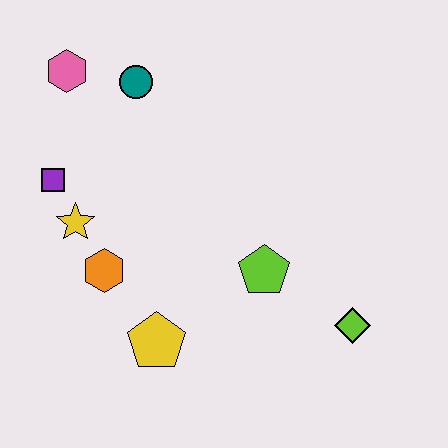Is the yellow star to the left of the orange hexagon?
Yes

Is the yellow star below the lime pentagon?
No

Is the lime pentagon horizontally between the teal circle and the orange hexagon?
No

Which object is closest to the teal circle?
The pink hexagon is closest to the teal circle.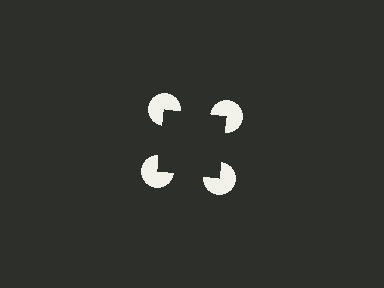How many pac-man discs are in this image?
There are 4 — one at each vertex of the illusory square.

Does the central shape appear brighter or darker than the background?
It typically appears slightly darker than the background, even though no actual brightness change is drawn.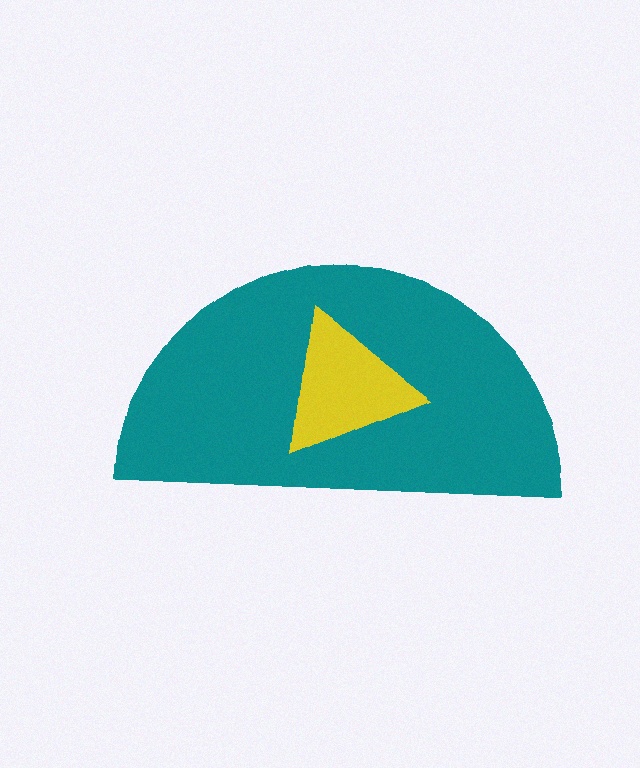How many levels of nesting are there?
2.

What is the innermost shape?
The yellow triangle.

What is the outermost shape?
The teal semicircle.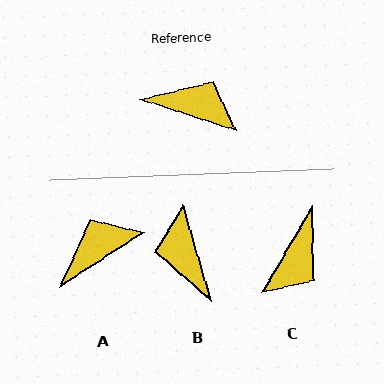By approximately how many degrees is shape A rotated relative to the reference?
Approximately 51 degrees counter-clockwise.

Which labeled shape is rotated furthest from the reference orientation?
B, about 124 degrees away.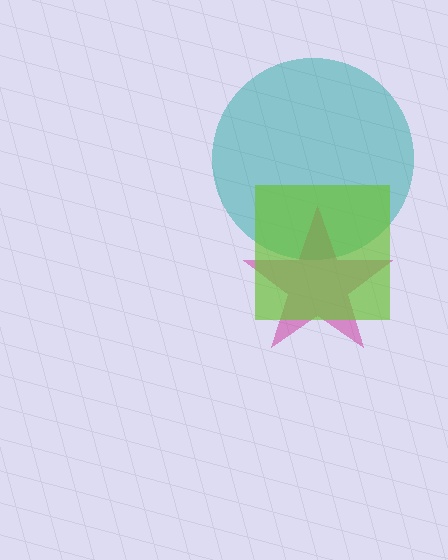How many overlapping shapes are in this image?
There are 3 overlapping shapes in the image.